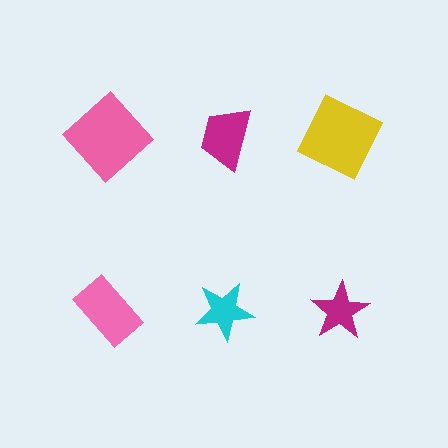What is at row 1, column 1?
A pink diamond.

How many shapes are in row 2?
3 shapes.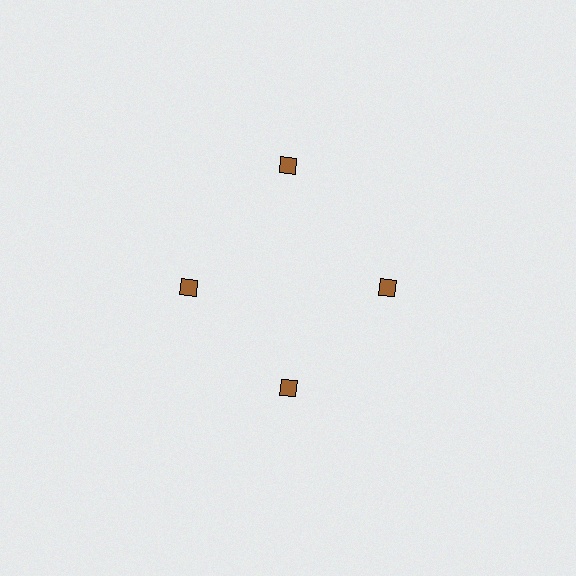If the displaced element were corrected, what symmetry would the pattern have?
It would have 4-fold rotational symmetry — the pattern would map onto itself every 90 degrees.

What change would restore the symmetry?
The symmetry would be restored by moving it inward, back onto the ring so that all 4 diamonds sit at equal angles and equal distance from the center.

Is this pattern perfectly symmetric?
No. The 4 brown diamonds are arranged in a ring, but one element near the 12 o'clock position is pushed outward from the center, breaking the 4-fold rotational symmetry.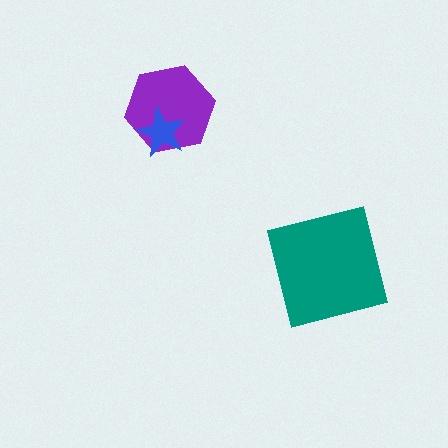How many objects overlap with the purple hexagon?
1 object overlaps with the purple hexagon.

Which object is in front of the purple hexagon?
The blue star is in front of the purple hexagon.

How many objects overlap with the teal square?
0 objects overlap with the teal square.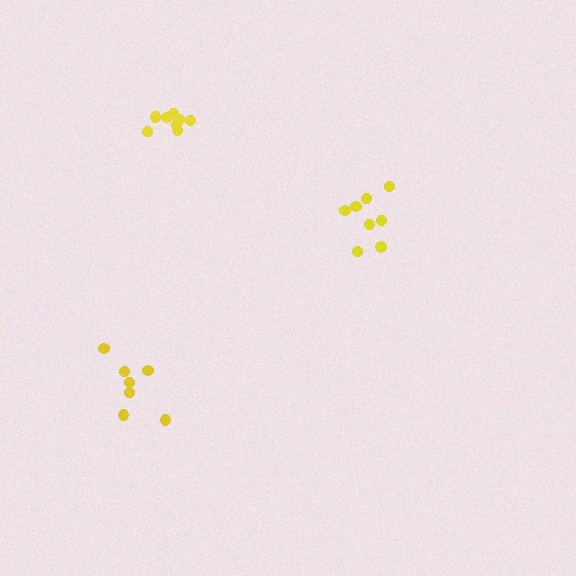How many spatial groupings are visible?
There are 3 spatial groupings.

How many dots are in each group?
Group 1: 8 dots, Group 2: 8 dots, Group 3: 7 dots (23 total).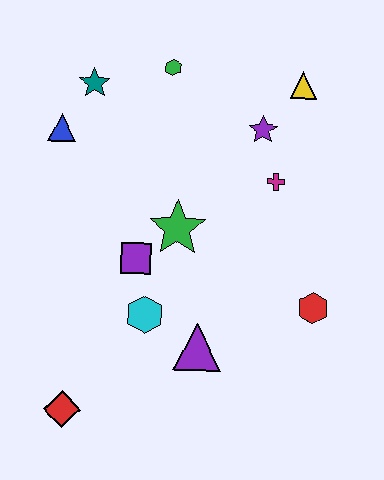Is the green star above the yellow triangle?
No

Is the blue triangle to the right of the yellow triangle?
No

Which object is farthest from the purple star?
The red diamond is farthest from the purple star.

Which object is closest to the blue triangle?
The teal star is closest to the blue triangle.